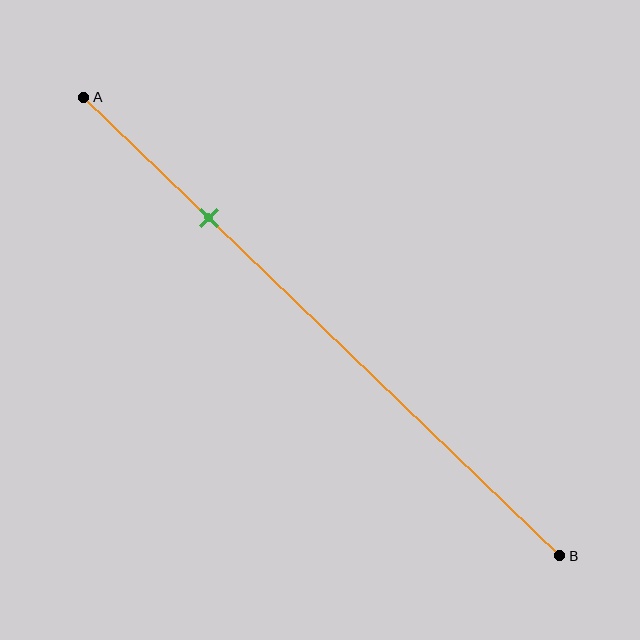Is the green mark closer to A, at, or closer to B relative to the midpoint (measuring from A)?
The green mark is closer to point A than the midpoint of segment AB.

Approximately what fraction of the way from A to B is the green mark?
The green mark is approximately 25% of the way from A to B.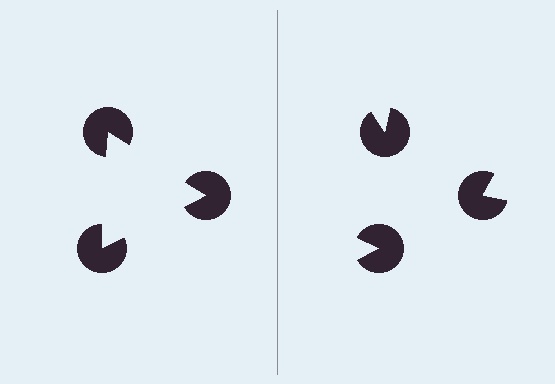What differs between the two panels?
The pac-man discs are positioned identically on both sides; only the wedge orientations differ. On the left they align to a triangle; on the right they are misaligned.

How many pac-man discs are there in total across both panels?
6 — 3 on each side.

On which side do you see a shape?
An illusory triangle appears on the left side. On the right side the wedge cuts are rotated, so no coherent shape forms.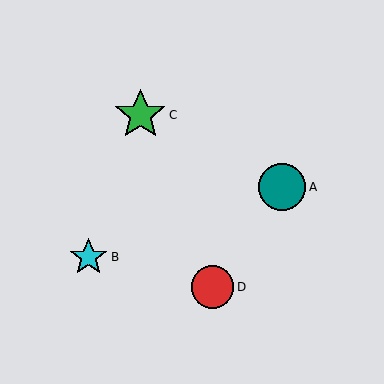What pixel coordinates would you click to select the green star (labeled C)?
Click at (140, 115) to select the green star C.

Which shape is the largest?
The green star (labeled C) is the largest.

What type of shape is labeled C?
Shape C is a green star.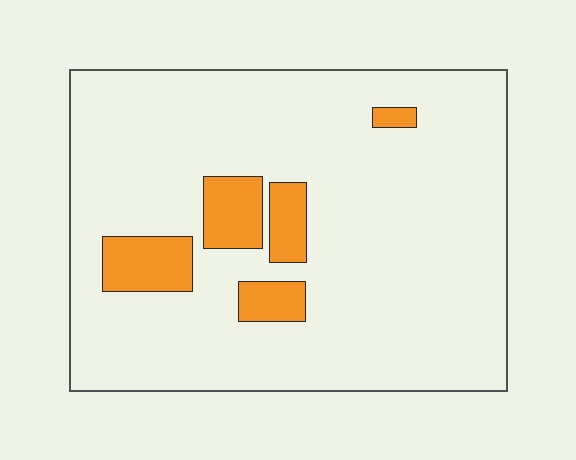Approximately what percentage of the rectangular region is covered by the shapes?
Approximately 10%.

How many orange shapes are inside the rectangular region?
5.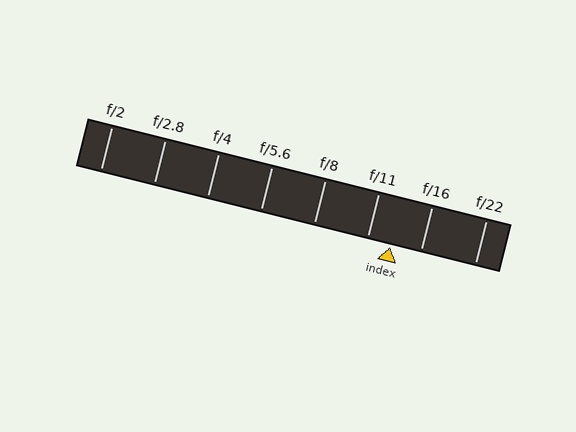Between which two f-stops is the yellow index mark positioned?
The index mark is between f/11 and f/16.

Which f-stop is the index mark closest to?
The index mark is closest to f/11.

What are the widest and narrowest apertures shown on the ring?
The widest aperture shown is f/2 and the narrowest is f/22.